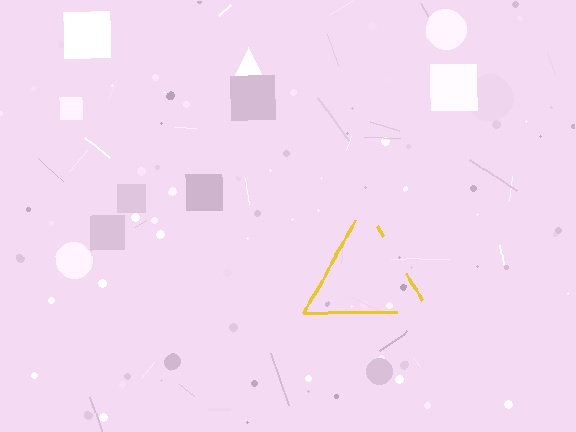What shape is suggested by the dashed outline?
The dashed outline suggests a triangle.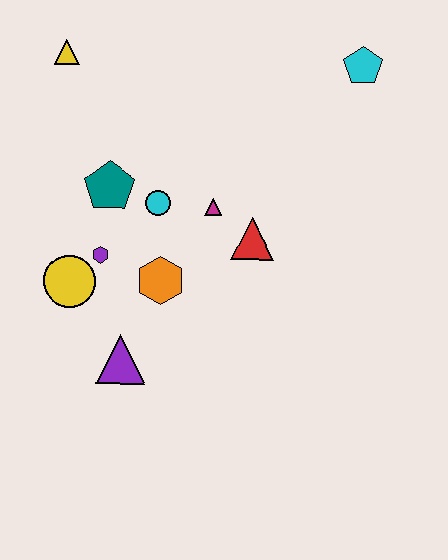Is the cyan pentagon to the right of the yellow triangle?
Yes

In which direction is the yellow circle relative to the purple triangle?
The yellow circle is above the purple triangle.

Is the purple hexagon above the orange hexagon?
Yes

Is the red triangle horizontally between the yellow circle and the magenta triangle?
No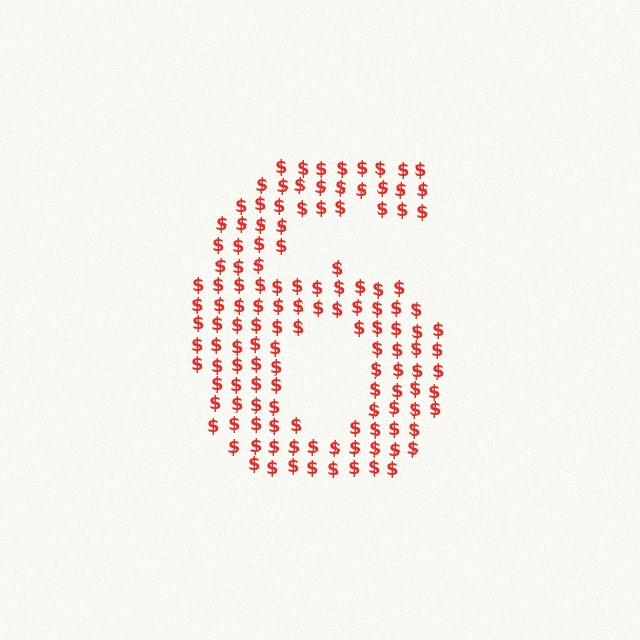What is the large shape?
The large shape is the digit 6.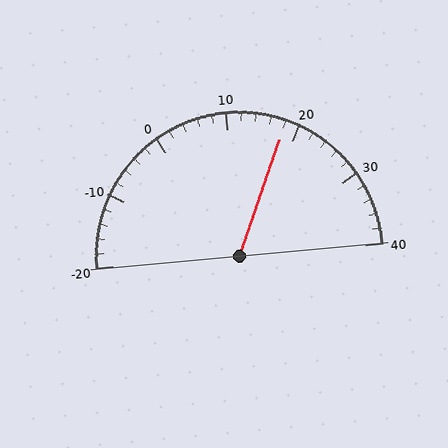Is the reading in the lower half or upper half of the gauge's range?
The reading is in the upper half of the range (-20 to 40).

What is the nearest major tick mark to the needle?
The nearest major tick mark is 20.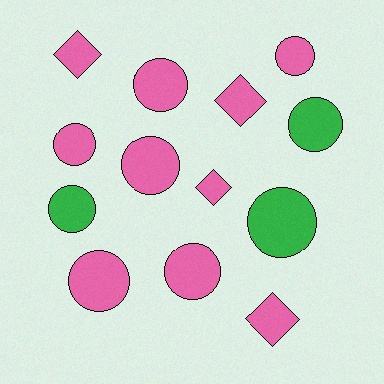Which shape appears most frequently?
Circle, with 9 objects.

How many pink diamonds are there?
There are 4 pink diamonds.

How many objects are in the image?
There are 13 objects.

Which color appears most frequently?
Pink, with 10 objects.